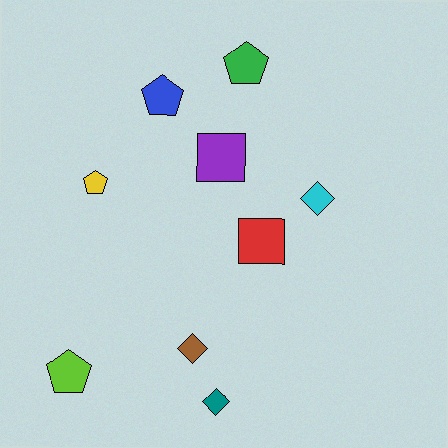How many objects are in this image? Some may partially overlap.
There are 9 objects.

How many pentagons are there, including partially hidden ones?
There are 4 pentagons.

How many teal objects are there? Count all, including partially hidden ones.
There is 1 teal object.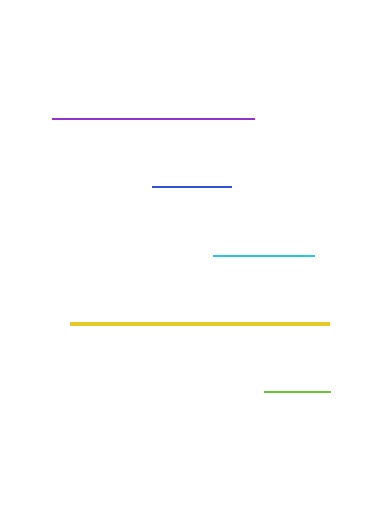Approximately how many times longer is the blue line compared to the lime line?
The blue line is approximately 1.2 times the length of the lime line.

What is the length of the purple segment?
The purple segment is approximately 202 pixels long.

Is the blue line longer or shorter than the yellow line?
The yellow line is longer than the blue line.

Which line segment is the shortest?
The lime line is the shortest at approximately 67 pixels.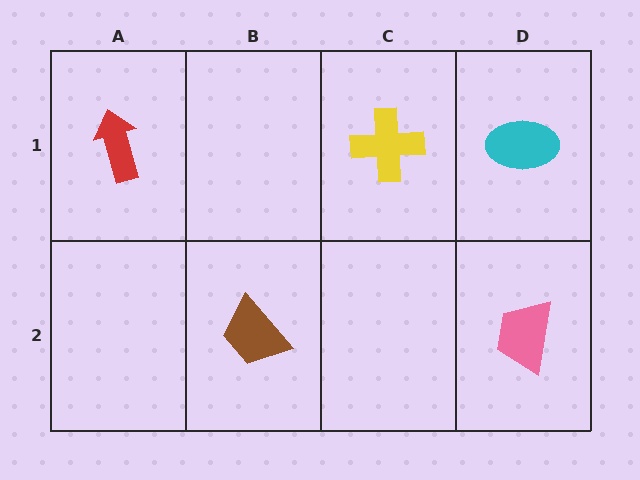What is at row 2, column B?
A brown trapezoid.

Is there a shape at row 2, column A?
No, that cell is empty.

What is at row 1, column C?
A yellow cross.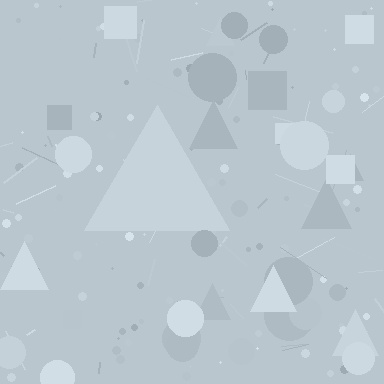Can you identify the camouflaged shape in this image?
The camouflaged shape is a triangle.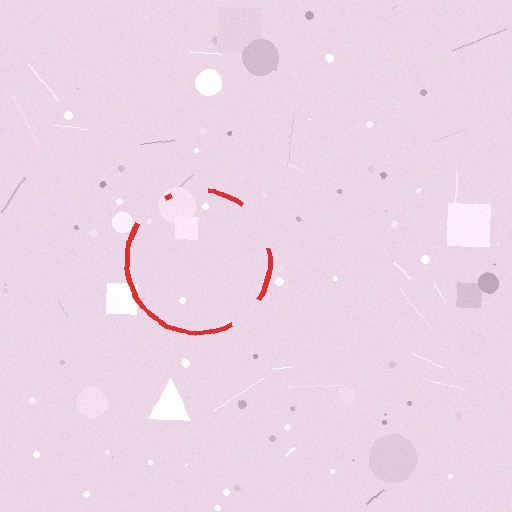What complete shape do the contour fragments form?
The contour fragments form a circle.